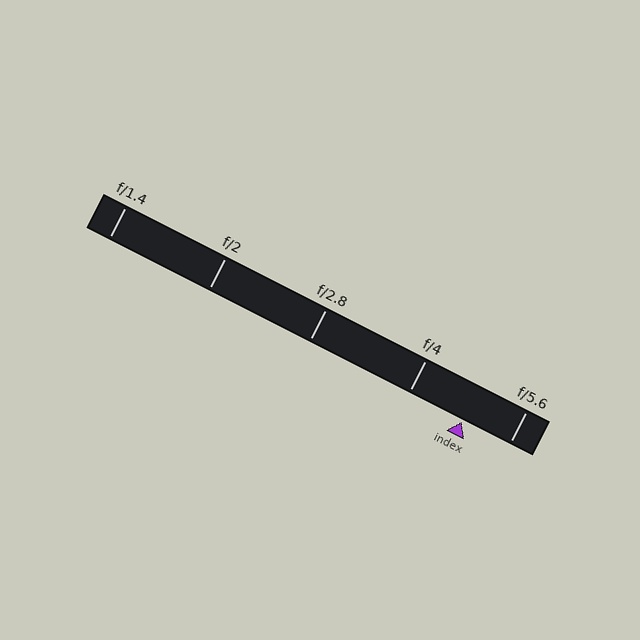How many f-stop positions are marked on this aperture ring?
There are 5 f-stop positions marked.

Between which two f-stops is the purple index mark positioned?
The index mark is between f/4 and f/5.6.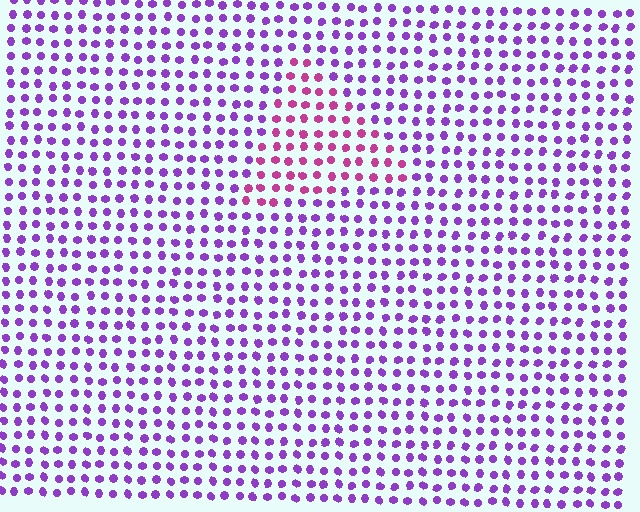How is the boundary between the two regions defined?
The boundary is defined purely by a slight shift in hue (about 44 degrees). Spacing, size, and orientation are identical on both sides.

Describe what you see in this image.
The image is filled with small purple elements in a uniform arrangement. A triangle-shaped region is visible where the elements are tinted to a slightly different hue, forming a subtle color boundary.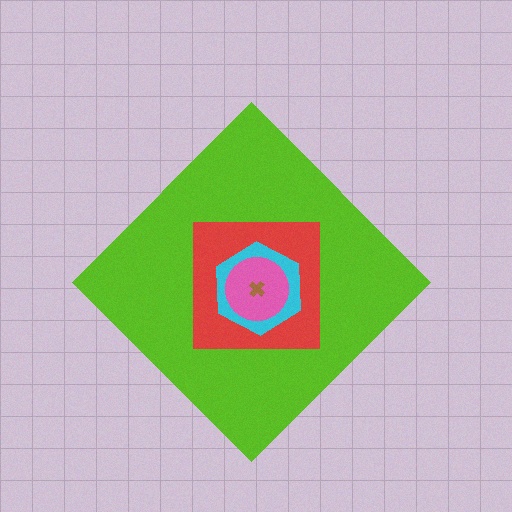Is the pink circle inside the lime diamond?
Yes.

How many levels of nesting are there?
5.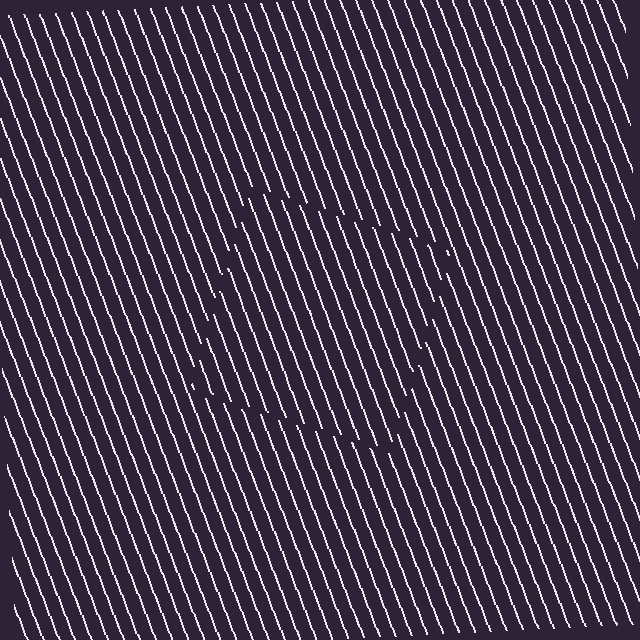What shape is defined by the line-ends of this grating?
An illusory square. The interior of the shape contains the same grating, shifted by half a period — the contour is defined by the phase discontinuity where line-ends from the inner and outer gratings abut.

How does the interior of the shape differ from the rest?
The interior of the shape contains the same grating, shifted by half a period — the contour is defined by the phase discontinuity where line-ends from the inner and outer gratings abut.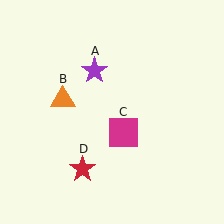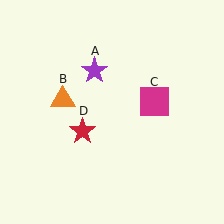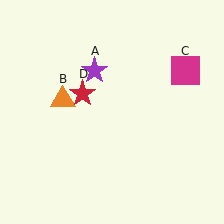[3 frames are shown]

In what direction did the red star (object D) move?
The red star (object D) moved up.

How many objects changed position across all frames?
2 objects changed position: magenta square (object C), red star (object D).